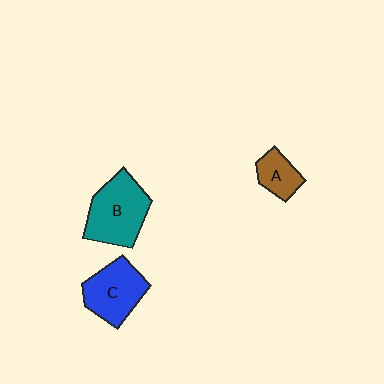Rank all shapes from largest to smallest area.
From largest to smallest: B (teal), C (blue), A (brown).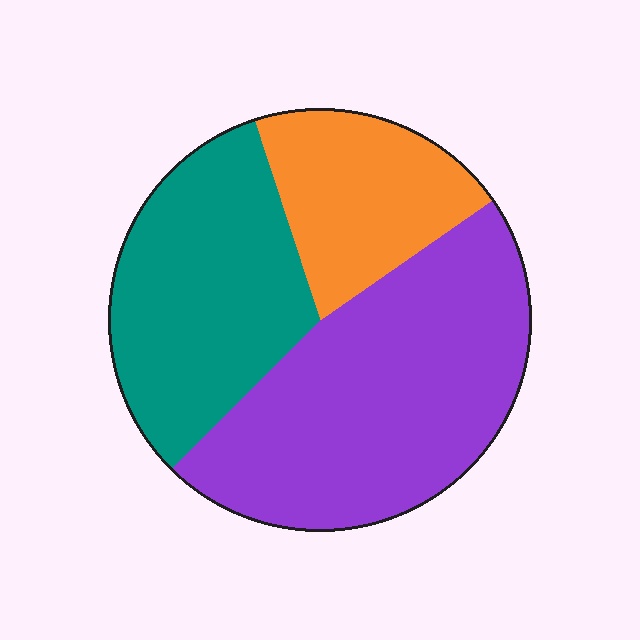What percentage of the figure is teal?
Teal takes up between a sixth and a third of the figure.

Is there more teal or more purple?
Purple.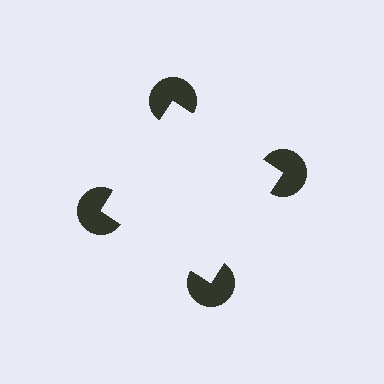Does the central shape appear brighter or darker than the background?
It typically appears slightly brighter than the background, even though no actual brightness change is drawn.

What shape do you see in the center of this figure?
An illusory square — its edges are inferred from the aligned wedge cuts in the pac-man discs, not physically drawn.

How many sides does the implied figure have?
4 sides.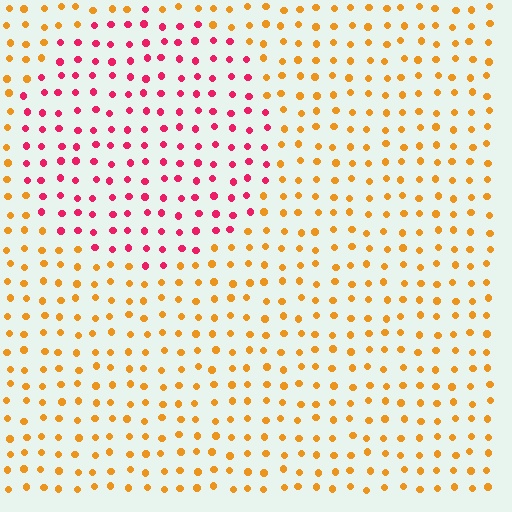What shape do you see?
I see a circle.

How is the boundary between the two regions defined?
The boundary is defined purely by a slight shift in hue (about 56 degrees). Spacing, size, and orientation are identical on both sides.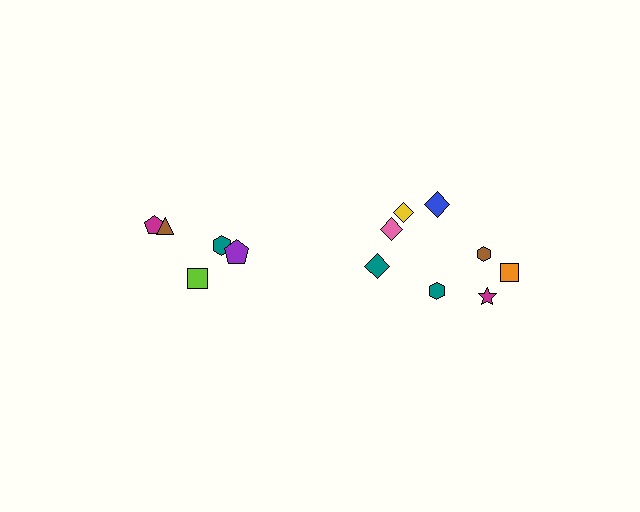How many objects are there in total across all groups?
There are 13 objects.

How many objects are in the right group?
There are 8 objects.